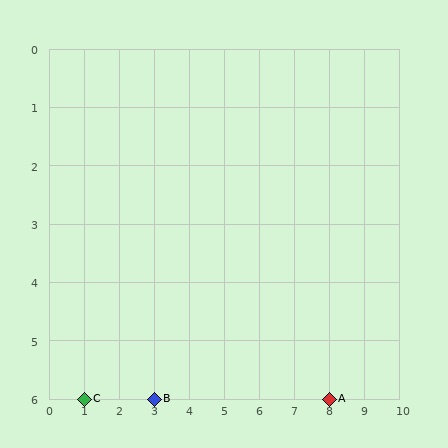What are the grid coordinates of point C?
Point C is at grid coordinates (1, 6).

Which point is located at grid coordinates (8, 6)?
Point A is at (8, 6).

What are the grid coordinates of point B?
Point B is at grid coordinates (3, 6).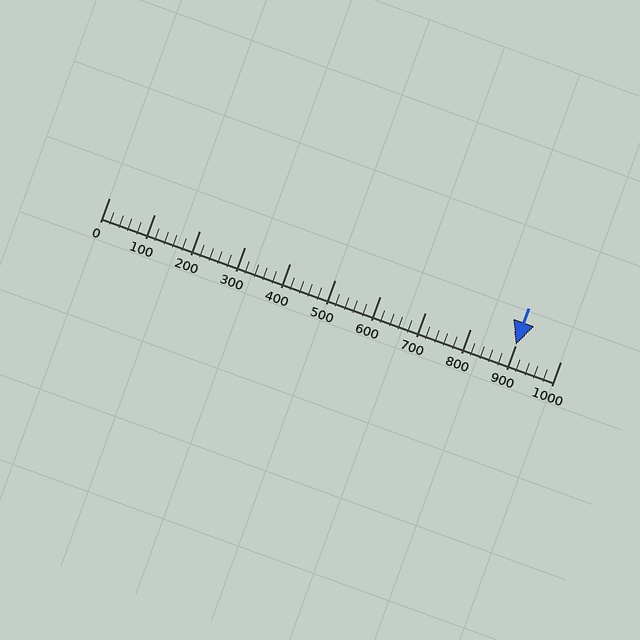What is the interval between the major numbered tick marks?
The major tick marks are spaced 100 units apart.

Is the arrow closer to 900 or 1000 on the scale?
The arrow is closer to 900.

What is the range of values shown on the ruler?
The ruler shows values from 0 to 1000.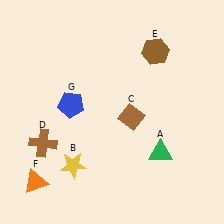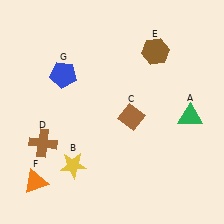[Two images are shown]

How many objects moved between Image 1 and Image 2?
2 objects moved between the two images.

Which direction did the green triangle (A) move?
The green triangle (A) moved up.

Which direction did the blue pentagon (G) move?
The blue pentagon (G) moved up.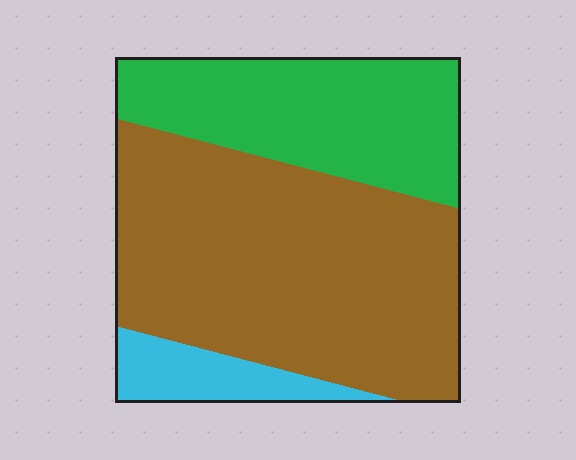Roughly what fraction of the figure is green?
Green takes up about one third (1/3) of the figure.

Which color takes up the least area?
Cyan, at roughly 10%.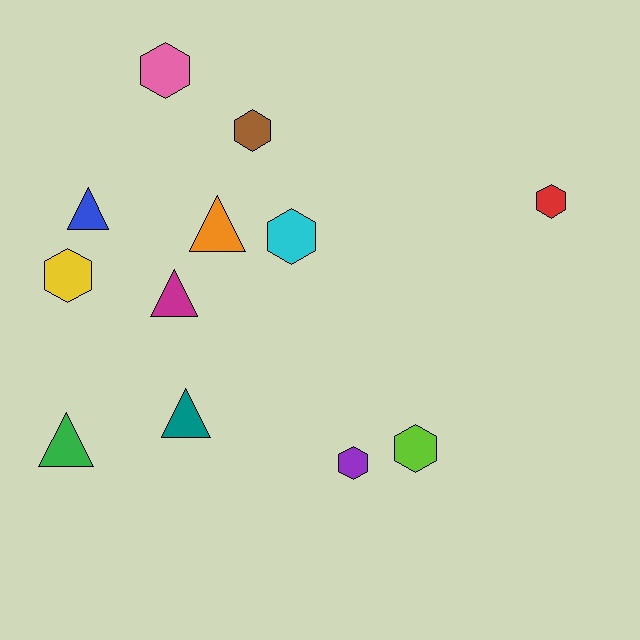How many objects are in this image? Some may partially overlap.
There are 12 objects.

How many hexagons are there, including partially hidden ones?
There are 7 hexagons.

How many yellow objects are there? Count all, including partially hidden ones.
There is 1 yellow object.